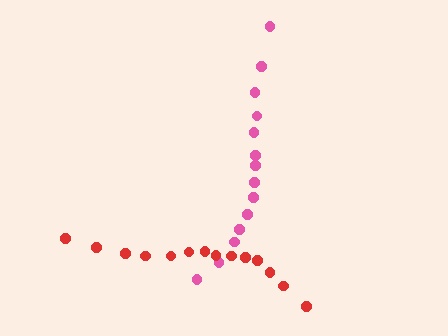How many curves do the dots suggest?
There are 2 distinct paths.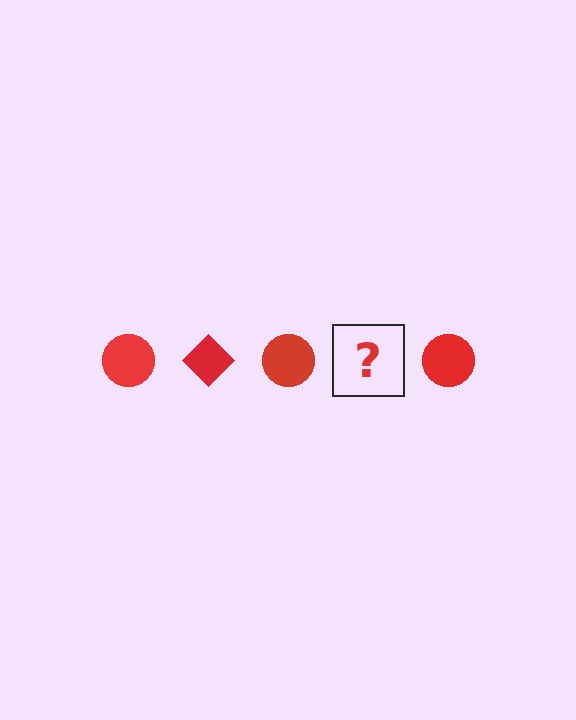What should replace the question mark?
The question mark should be replaced with a red diamond.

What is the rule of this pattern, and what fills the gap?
The rule is that the pattern cycles through circle, diamond shapes in red. The gap should be filled with a red diamond.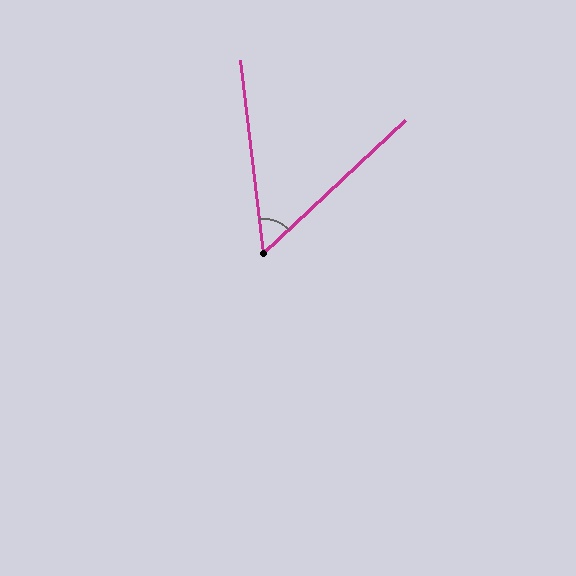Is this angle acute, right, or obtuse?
It is acute.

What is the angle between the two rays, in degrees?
Approximately 54 degrees.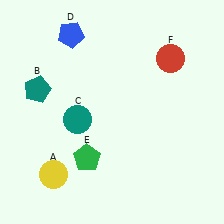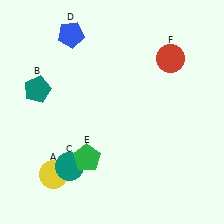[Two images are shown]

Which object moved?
The teal circle (C) moved down.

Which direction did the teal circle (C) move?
The teal circle (C) moved down.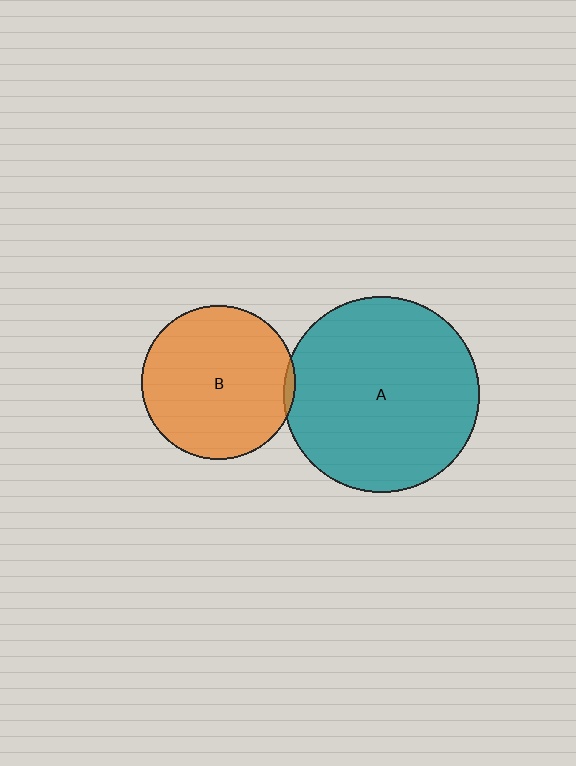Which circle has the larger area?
Circle A (teal).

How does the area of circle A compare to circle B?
Approximately 1.6 times.